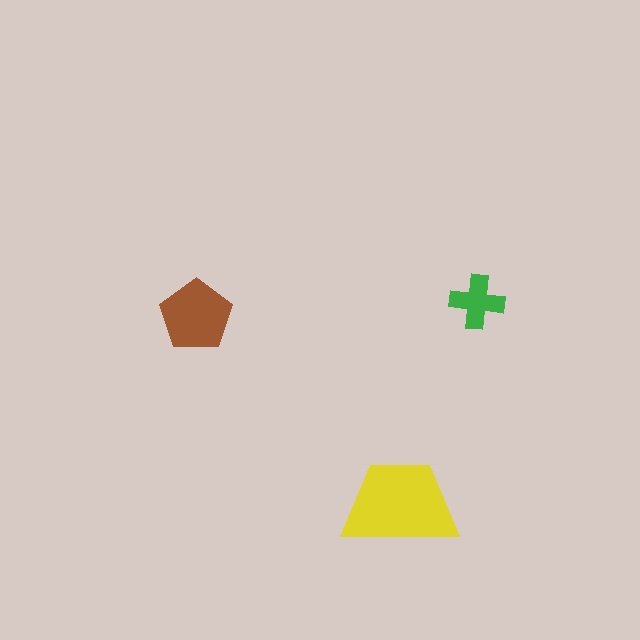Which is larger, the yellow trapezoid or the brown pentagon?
The yellow trapezoid.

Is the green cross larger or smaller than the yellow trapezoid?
Smaller.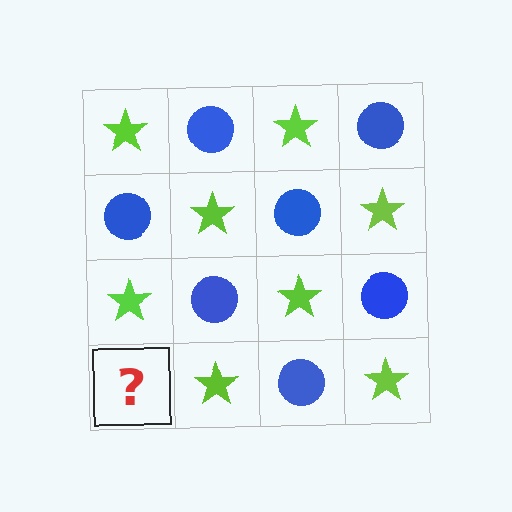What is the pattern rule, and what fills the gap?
The rule is that it alternates lime star and blue circle in a checkerboard pattern. The gap should be filled with a blue circle.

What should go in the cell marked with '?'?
The missing cell should contain a blue circle.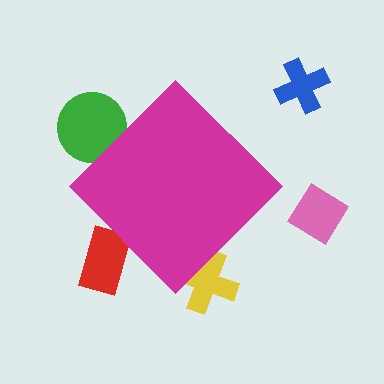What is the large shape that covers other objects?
A magenta diamond.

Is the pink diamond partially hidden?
No, the pink diamond is fully visible.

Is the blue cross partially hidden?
No, the blue cross is fully visible.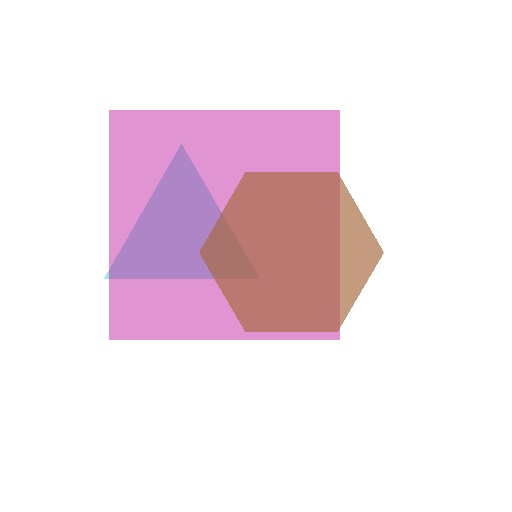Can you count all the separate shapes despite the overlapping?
Yes, there are 3 separate shapes.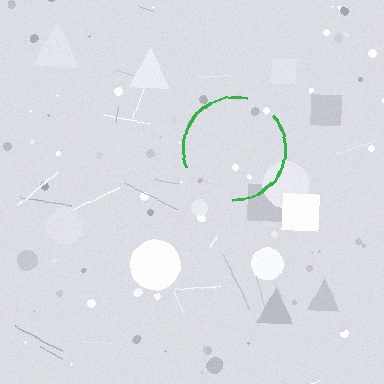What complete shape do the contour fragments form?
The contour fragments form a circle.